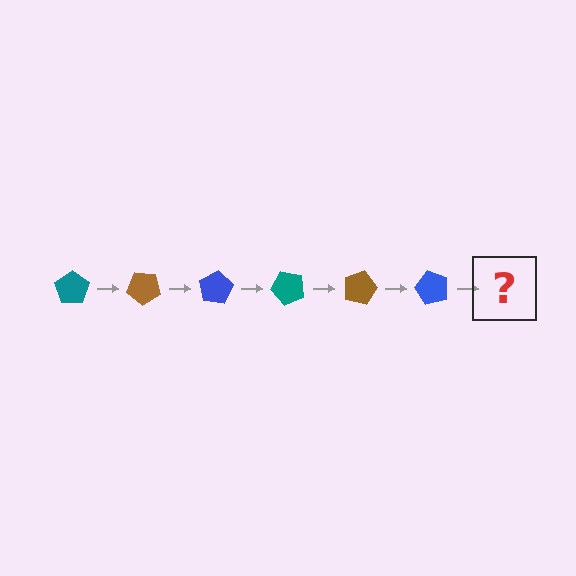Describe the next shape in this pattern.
It should be a teal pentagon, rotated 240 degrees from the start.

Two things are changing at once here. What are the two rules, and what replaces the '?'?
The two rules are that it rotates 40 degrees each step and the color cycles through teal, brown, and blue. The '?' should be a teal pentagon, rotated 240 degrees from the start.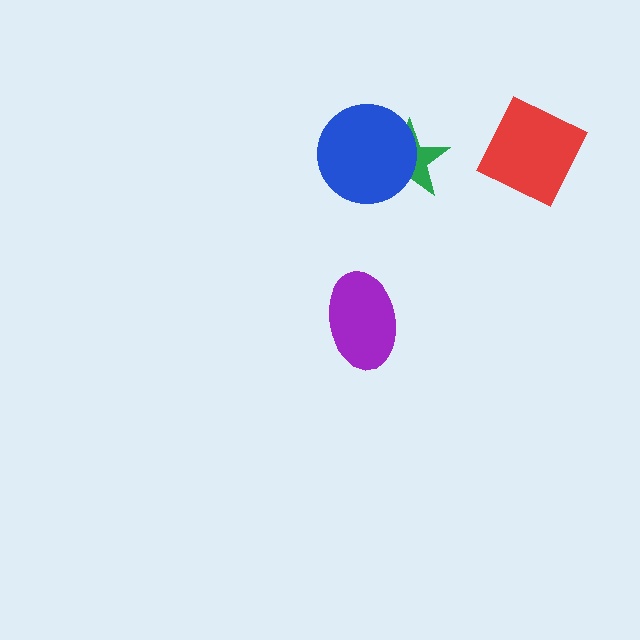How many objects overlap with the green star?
1 object overlaps with the green star.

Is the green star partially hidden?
Yes, it is partially covered by another shape.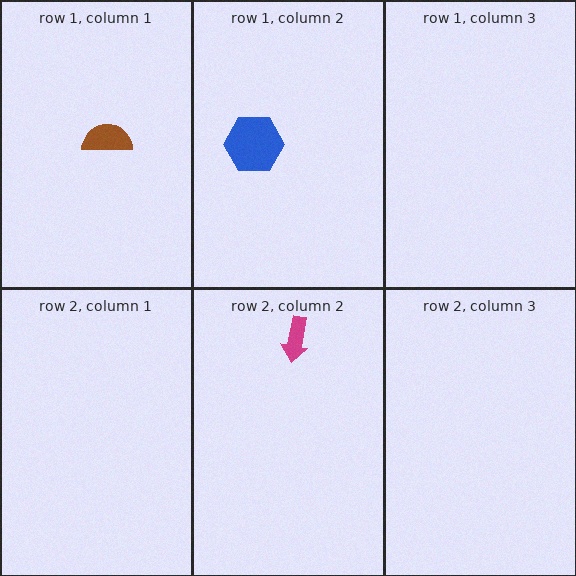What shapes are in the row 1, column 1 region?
The brown semicircle.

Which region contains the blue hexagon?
The row 1, column 2 region.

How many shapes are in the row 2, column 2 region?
1.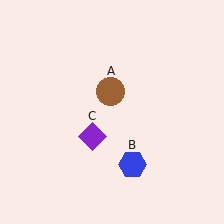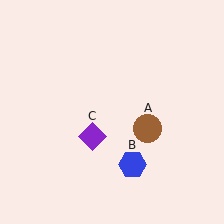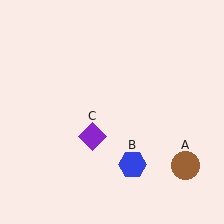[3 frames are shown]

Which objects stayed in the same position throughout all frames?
Blue hexagon (object B) and purple diamond (object C) remained stationary.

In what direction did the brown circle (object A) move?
The brown circle (object A) moved down and to the right.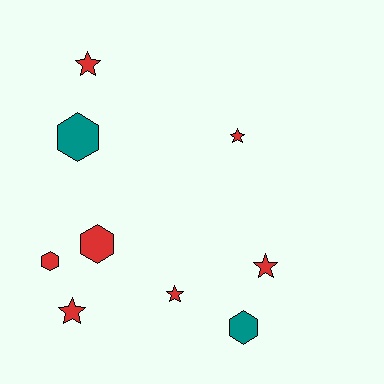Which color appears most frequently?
Red, with 7 objects.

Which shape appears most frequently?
Star, with 5 objects.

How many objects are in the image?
There are 9 objects.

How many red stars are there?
There are 5 red stars.